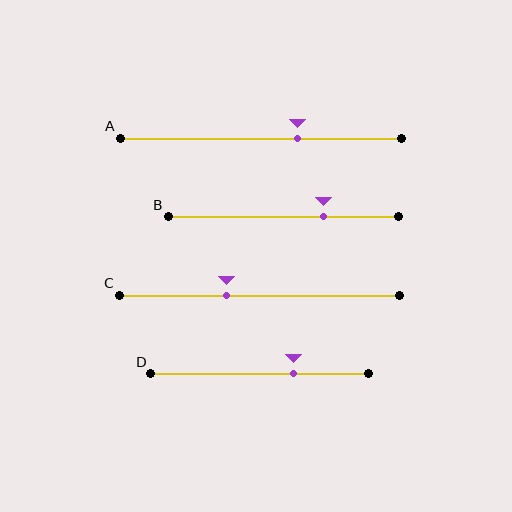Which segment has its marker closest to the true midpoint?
Segment C has its marker closest to the true midpoint.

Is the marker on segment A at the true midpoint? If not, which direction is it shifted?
No, the marker on segment A is shifted to the right by about 13% of the segment length.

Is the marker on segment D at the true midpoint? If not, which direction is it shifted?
No, the marker on segment D is shifted to the right by about 16% of the segment length.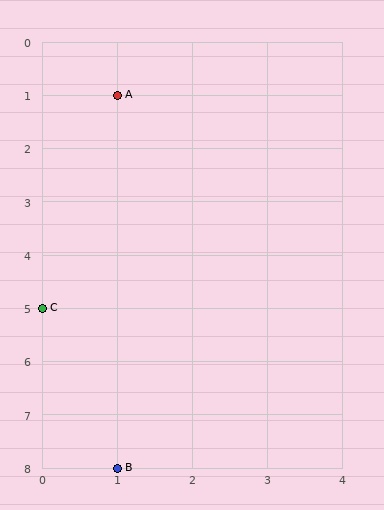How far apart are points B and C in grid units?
Points B and C are 1 column and 3 rows apart (about 3.2 grid units diagonally).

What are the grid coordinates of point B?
Point B is at grid coordinates (1, 8).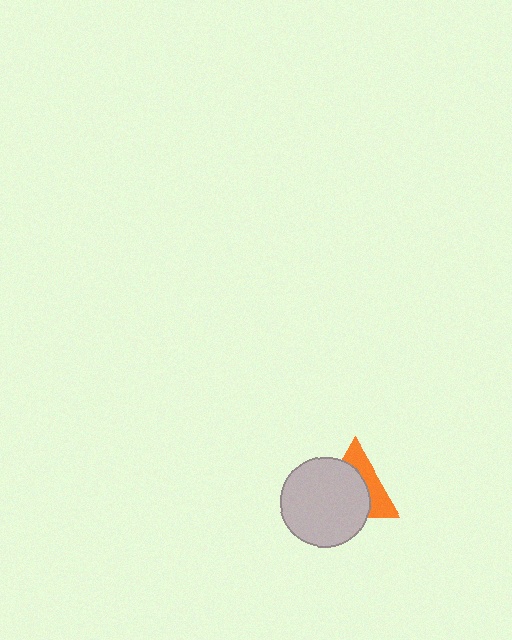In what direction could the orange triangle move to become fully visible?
The orange triangle could move toward the upper-right. That would shift it out from behind the light gray circle entirely.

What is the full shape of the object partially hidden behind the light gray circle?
The partially hidden object is an orange triangle.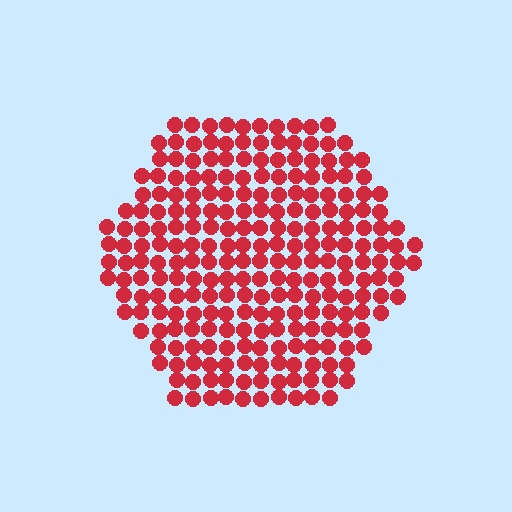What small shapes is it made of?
It is made of small circles.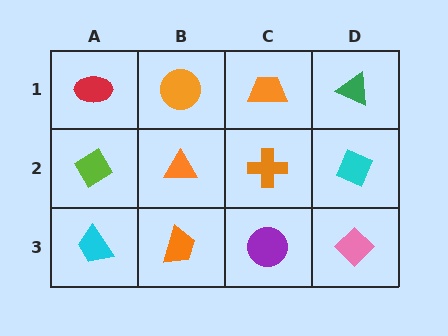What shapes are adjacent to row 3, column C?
An orange cross (row 2, column C), an orange trapezoid (row 3, column B), a pink diamond (row 3, column D).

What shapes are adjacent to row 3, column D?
A cyan diamond (row 2, column D), a purple circle (row 3, column C).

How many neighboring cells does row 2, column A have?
3.